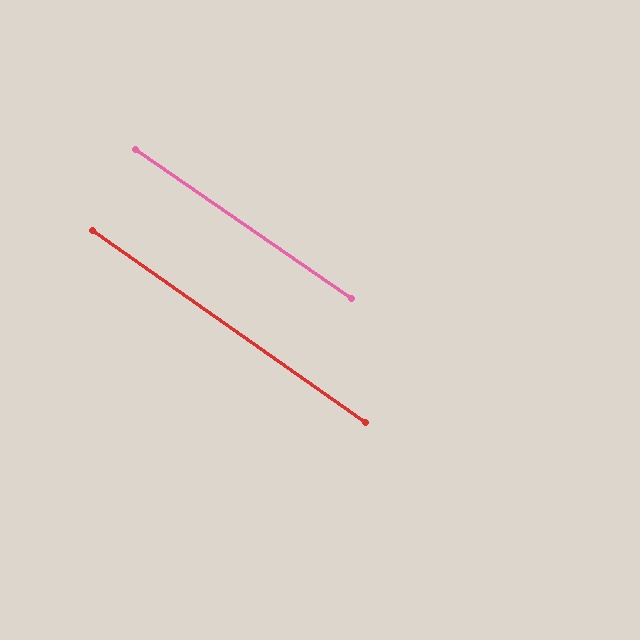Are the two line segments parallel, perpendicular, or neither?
Parallel — their directions differ by only 0.3°.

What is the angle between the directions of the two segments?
Approximately 0 degrees.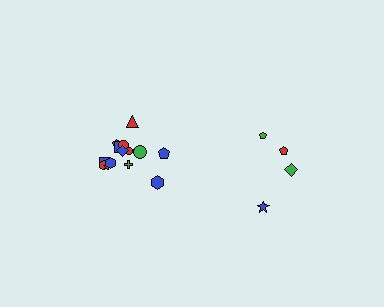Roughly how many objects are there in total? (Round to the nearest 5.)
Roughly 20 objects in total.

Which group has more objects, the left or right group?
The left group.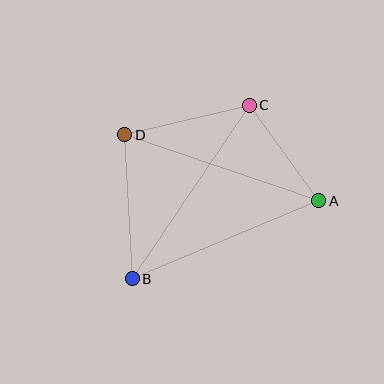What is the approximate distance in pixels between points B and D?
The distance between B and D is approximately 144 pixels.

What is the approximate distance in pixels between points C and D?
The distance between C and D is approximately 128 pixels.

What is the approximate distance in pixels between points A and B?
The distance between A and B is approximately 202 pixels.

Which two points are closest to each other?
Points A and C are closest to each other.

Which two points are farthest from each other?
Points B and C are farthest from each other.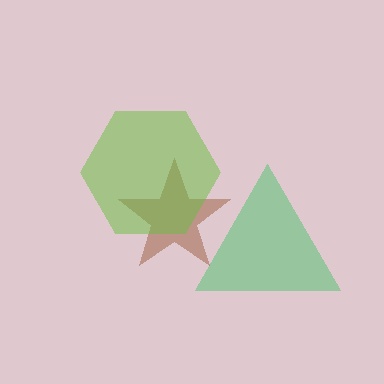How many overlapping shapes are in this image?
There are 3 overlapping shapes in the image.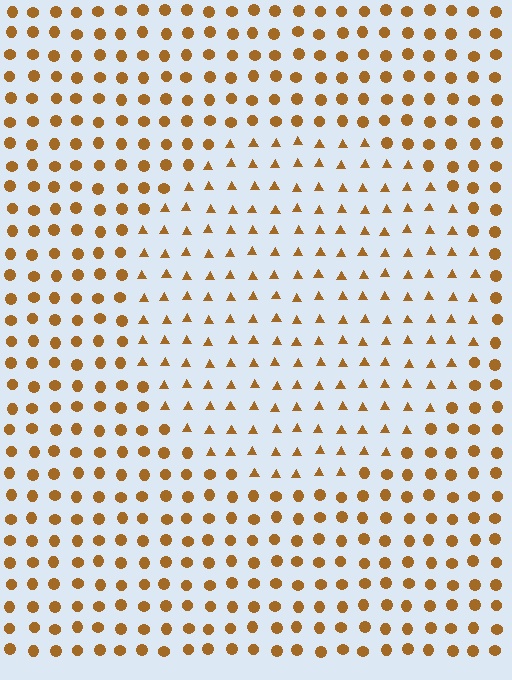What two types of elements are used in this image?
The image uses triangles inside the circle region and circles outside it.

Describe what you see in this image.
The image is filled with small brown elements arranged in a uniform grid. A circle-shaped region contains triangles, while the surrounding area contains circles. The boundary is defined purely by the change in element shape.